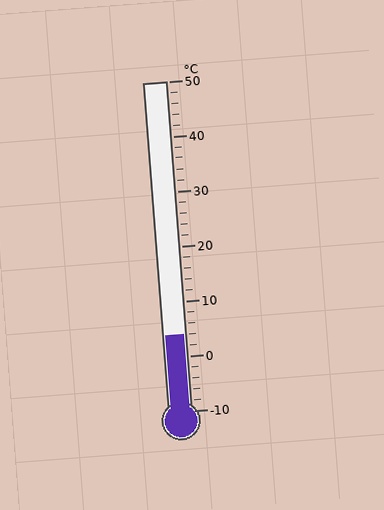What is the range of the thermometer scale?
The thermometer scale ranges from -10°C to 50°C.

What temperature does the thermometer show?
The thermometer shows approximately 4°C.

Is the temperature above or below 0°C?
The temperature is above 0°C.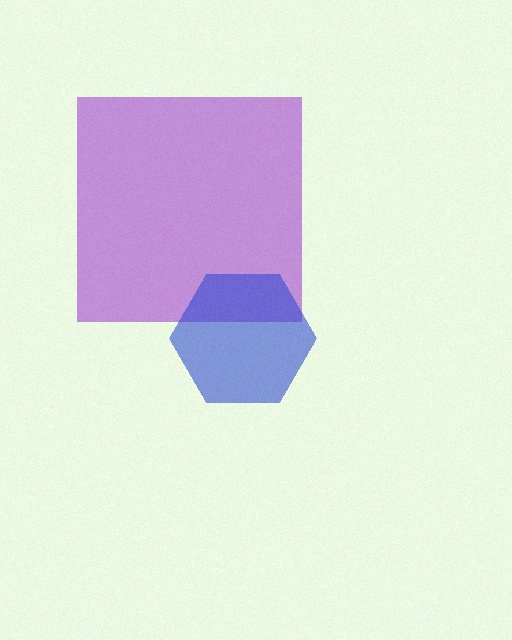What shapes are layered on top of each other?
The layered shapes are: a purple square, a blue hexagon.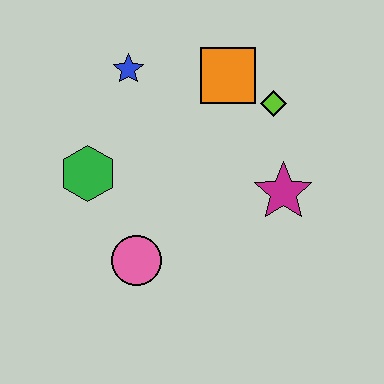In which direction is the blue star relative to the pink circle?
The blue star is above the pink circle.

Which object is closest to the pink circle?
The green hexagon is closest to the pink circle.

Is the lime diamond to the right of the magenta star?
No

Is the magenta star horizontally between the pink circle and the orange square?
No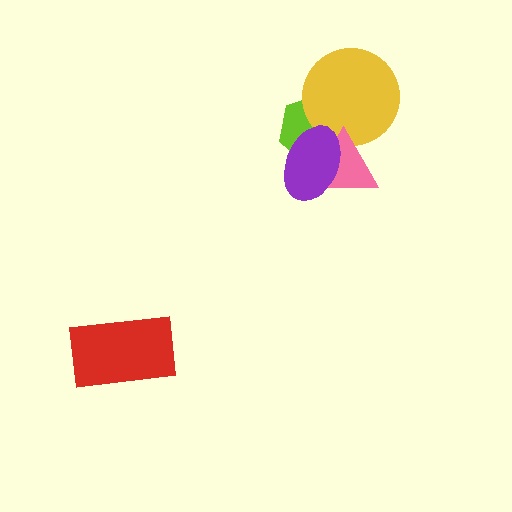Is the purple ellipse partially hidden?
No, no other shape covers it.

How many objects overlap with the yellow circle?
3 objects overlap with the yellow circle.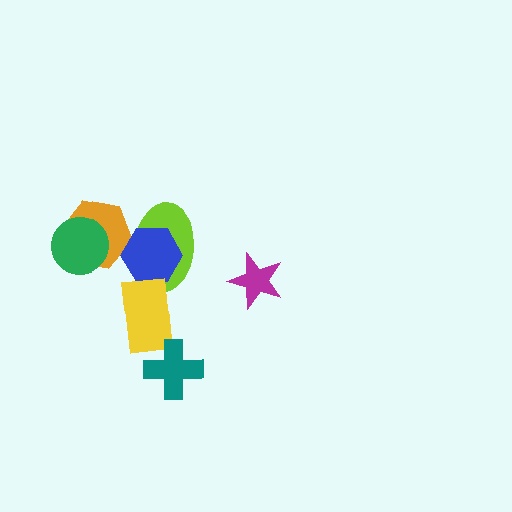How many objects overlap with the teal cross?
0 objects overlap with the teal cross.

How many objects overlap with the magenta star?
0 objects overlap with the magenta star.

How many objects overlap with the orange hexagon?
3 objects overlap with the orange hexagon.